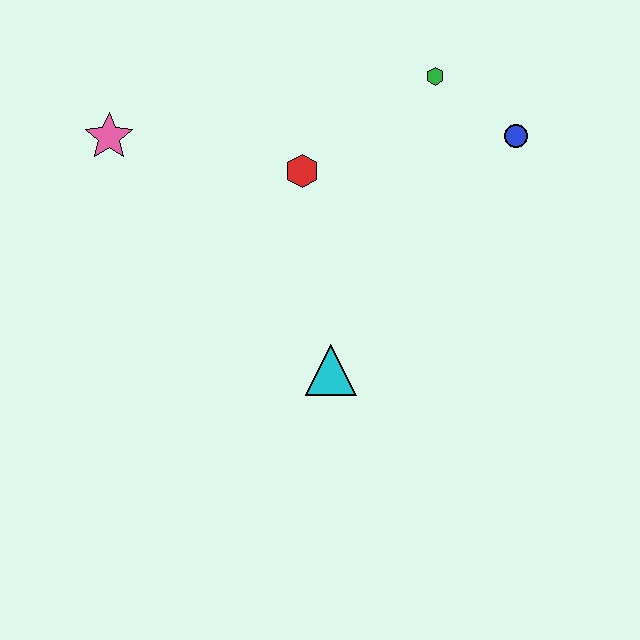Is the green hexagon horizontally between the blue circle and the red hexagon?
Yes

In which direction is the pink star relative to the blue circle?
The pink star is to the left of the blue circle.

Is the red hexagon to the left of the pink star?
No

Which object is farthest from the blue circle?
The pink star is farthest from the blue circle.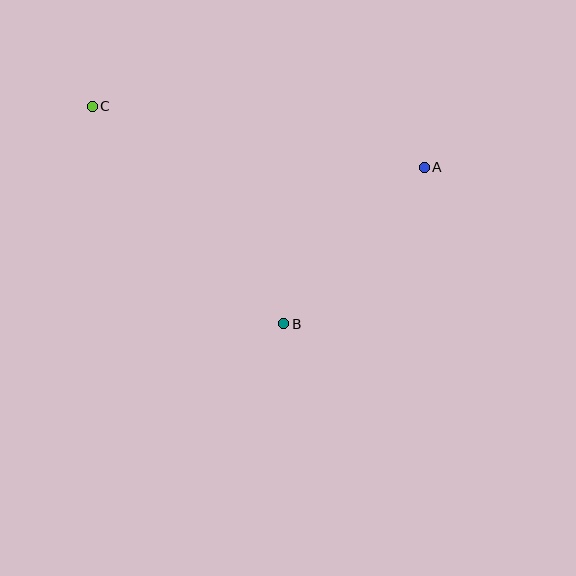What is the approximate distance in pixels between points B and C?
The distance between B and C is approximately 290 pixels.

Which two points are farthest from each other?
Points A and C are farthest from each other.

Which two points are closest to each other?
Points A and B are closest to each other.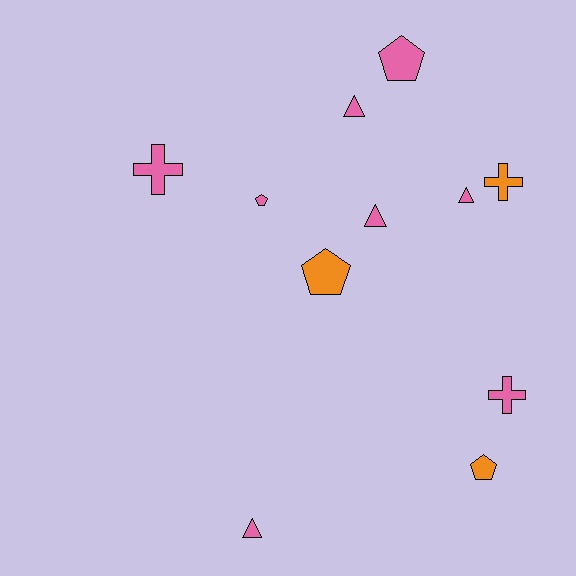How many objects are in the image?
There are 11 objects.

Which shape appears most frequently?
Pentagon, with 4 objects.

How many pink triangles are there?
There are 4 pink triangles.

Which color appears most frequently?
Pink, with 8 objects.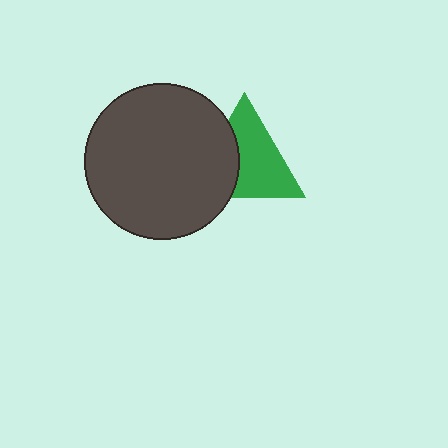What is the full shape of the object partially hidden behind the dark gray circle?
The partially hidden object is a green triangle.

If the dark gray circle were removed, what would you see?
You would see the complete green triangle.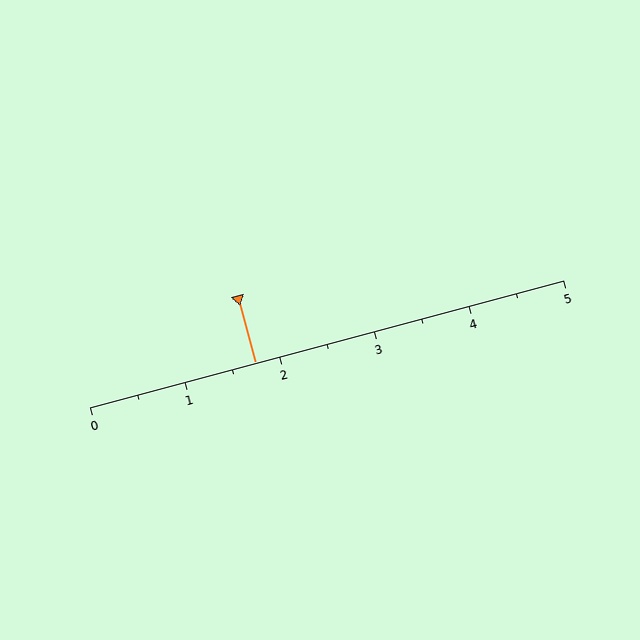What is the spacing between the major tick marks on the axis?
The major ticks are spaced 1 apart.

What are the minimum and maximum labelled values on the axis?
The axis runs from 0 to 5.